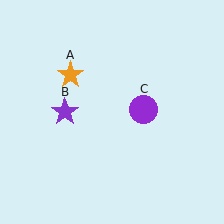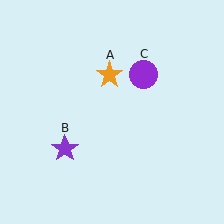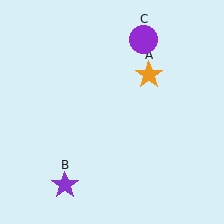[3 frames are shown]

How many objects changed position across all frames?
3 objects changed position: orange star (object A), purple star (object B), purple circle (object C).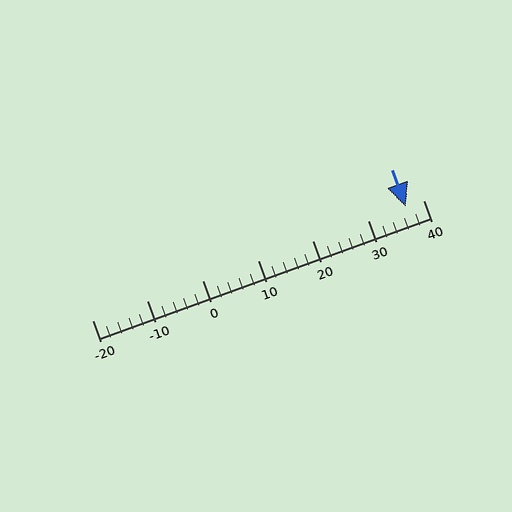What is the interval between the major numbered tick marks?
The major tick marks are spaced 10 units apart.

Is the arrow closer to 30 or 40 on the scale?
The arrow is closer to 40.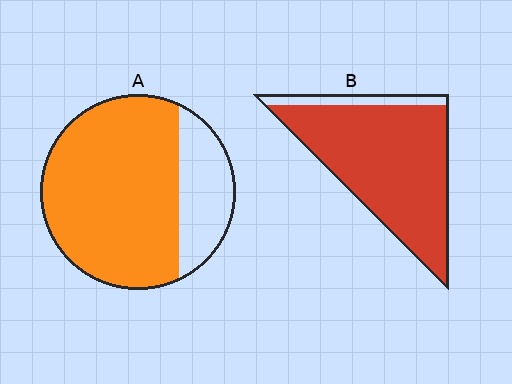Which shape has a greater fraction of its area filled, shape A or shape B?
Shape B.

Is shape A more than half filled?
Yes.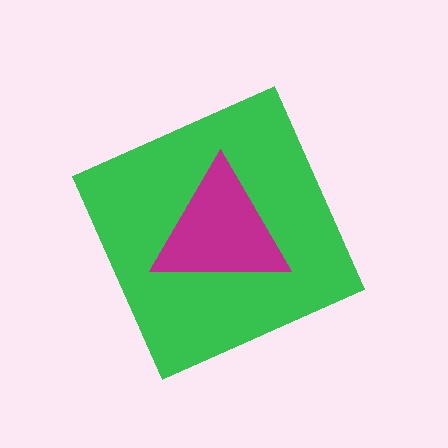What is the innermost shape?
The magenta triangle.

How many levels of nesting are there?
2.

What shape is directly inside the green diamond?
The magenta triangle.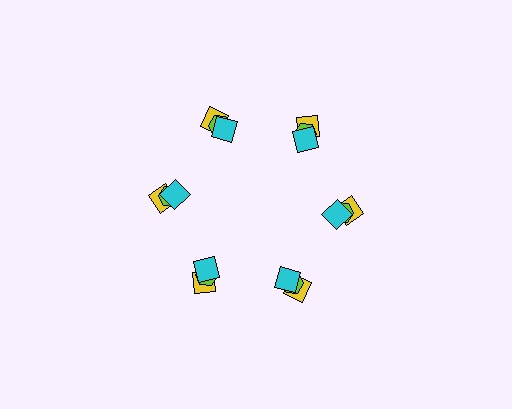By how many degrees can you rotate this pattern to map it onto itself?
The pattern maps onto itself every 60 degrees of rotation.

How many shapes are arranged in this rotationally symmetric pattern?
There are 18 shapes, arranged in 6 groups of 3.